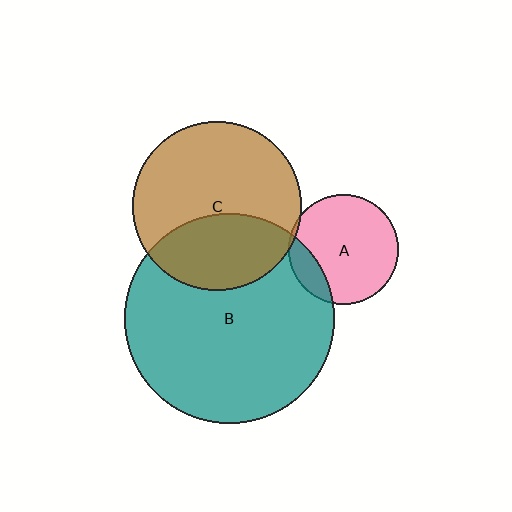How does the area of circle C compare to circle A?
Approximately 2.4 times.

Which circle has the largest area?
Circle B (teal).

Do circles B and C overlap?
Yes.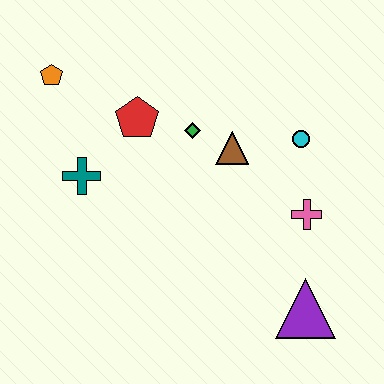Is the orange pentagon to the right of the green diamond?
No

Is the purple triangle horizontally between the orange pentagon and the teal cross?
No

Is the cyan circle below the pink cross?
No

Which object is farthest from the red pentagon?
The purple triangle is farthest from the red pentagon.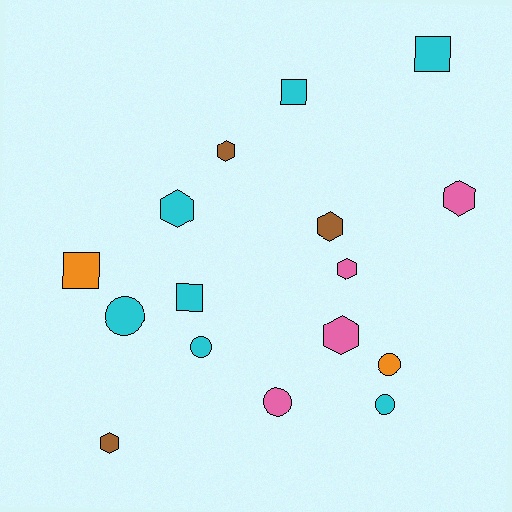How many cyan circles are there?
There are 3 cyan circles.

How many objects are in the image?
There are 16 objects.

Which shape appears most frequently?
Hexagon, with 7 objects.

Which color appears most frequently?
Cyan, with 7 objects.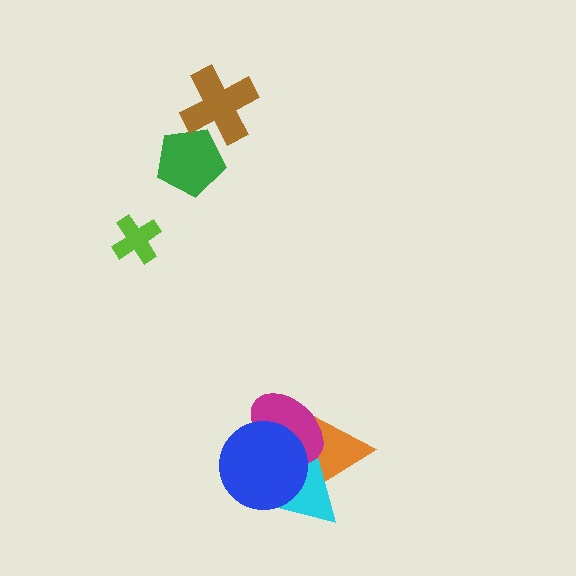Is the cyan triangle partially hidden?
Yes, it is partially covered by another shape.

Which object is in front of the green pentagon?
The brown cross is in front of the green pentagon.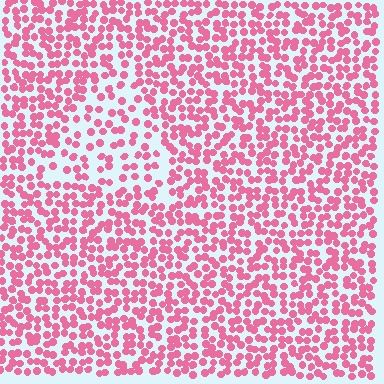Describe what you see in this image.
The image contains small pink elements arranged at two different densities. A triangle-shaped region is visible where the elements are less densely packed than the surrounding area.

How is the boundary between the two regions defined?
The boundary is defined by a change in element density (approximately 1.8x ratio). All elements are the same color, size, and shape.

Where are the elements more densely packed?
The elements are more densely packed outside the triangle boundary.